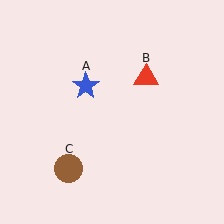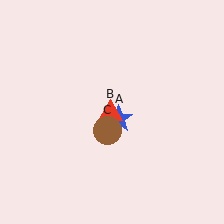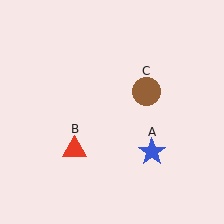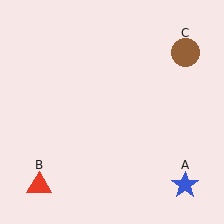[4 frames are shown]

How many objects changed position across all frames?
3 objects changed position: blue star (object A), red triangle (object B), brown circle (object C).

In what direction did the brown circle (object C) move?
The brown circle (object C) moved up and to the right.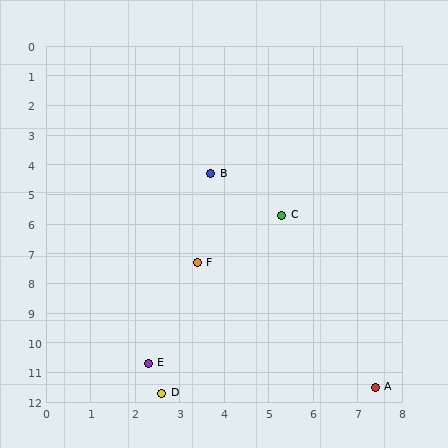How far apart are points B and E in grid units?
Points B and E are about 6.6 grid units apart.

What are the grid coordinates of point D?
Point D is at approximately (2.6, 11.7).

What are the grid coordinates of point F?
Point F is at approximately (3.4, 7.3).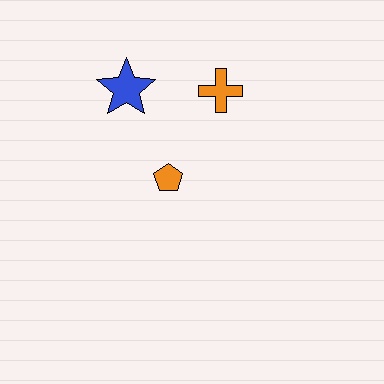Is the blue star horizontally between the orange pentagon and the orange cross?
No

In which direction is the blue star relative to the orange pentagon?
The blue star is above the orange pentagon.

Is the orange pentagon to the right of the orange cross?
No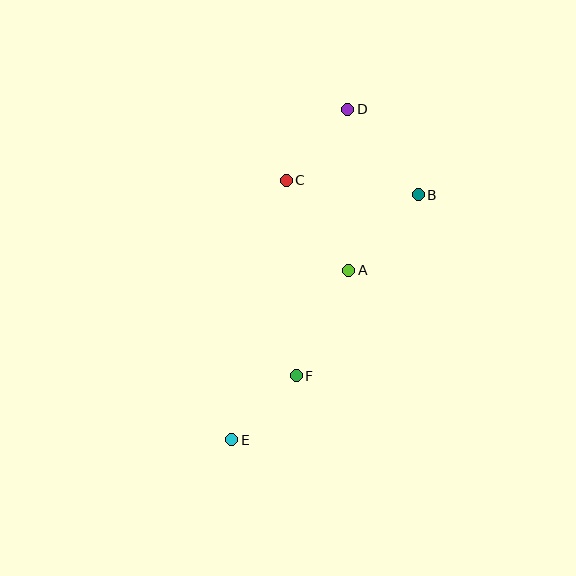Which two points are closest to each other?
Points E and F are closest to each other.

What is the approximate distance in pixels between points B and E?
The distance between B and E is approximately 308 pixels.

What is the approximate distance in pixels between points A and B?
The distance between A and B is approximately 103 pixels.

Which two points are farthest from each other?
Points D and E are farthest from each other.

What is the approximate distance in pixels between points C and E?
The distance between C and E is approximately 265 pixels.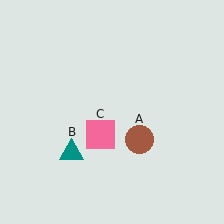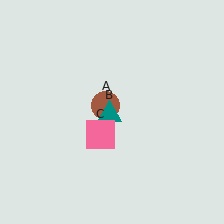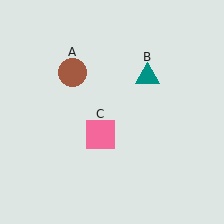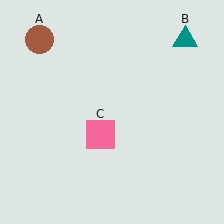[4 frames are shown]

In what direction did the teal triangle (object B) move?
The teal triangle (object B) moved up and to the right.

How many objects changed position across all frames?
2 objects changed position: brown circle (object A), teal triangle (object B).